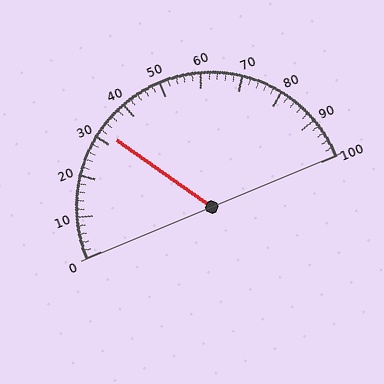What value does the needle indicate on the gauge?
The needle indicates approximately 32.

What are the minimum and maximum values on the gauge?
The gauge ranges from 0 to 100.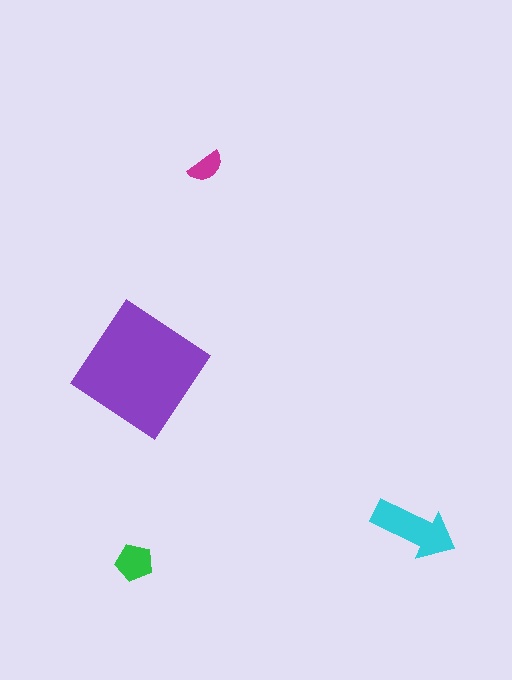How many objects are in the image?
There are 4 objects in the image.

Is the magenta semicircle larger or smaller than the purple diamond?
Smaller.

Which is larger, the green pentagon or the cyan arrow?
The cyan arrow.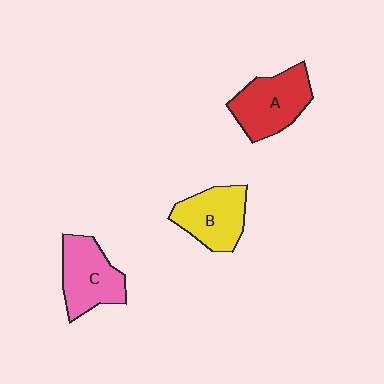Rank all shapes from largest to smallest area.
From largest to smallest: A (red), C (pink), B (yellow).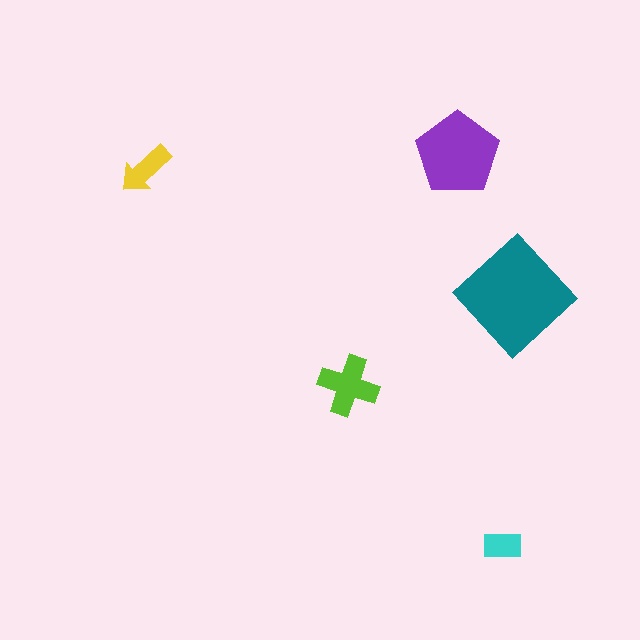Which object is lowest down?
The cyan rectangle is bottommost.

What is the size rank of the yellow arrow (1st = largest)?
4th.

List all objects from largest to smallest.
The teal diamond, the purple pentagon, the lime cross, the yellow arrow, the cyan rectangle.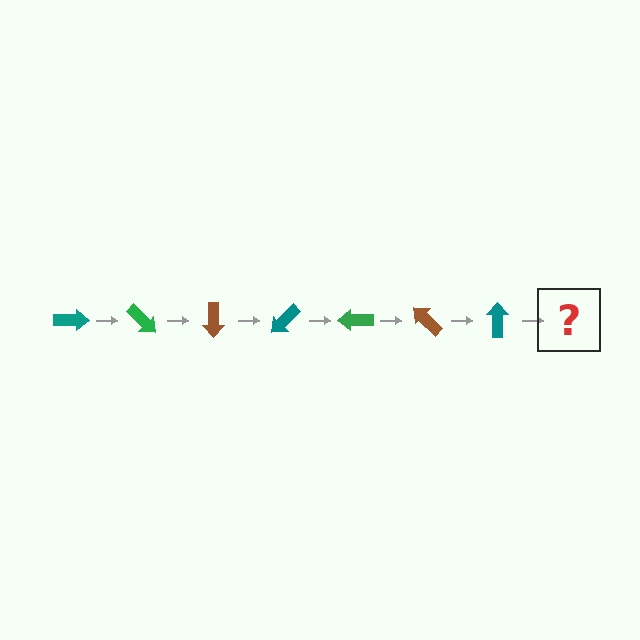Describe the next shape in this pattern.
It should be a green arrow, rotated 315 degrees from the start.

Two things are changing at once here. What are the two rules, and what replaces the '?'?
The two rules are that it rotates 45 degrees each step and the color cycles through teal, green, and brown. The '?' should be a green arrow, rotated 315 degrees from the start.